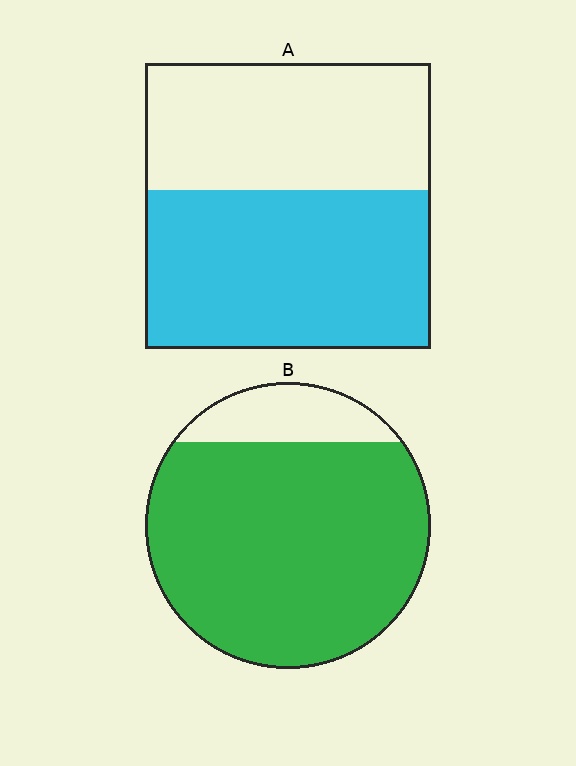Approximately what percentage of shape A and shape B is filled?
A is approximately 55% and B is approximately 85%.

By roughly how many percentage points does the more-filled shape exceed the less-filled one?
By roughly 30 percentage points (B over A).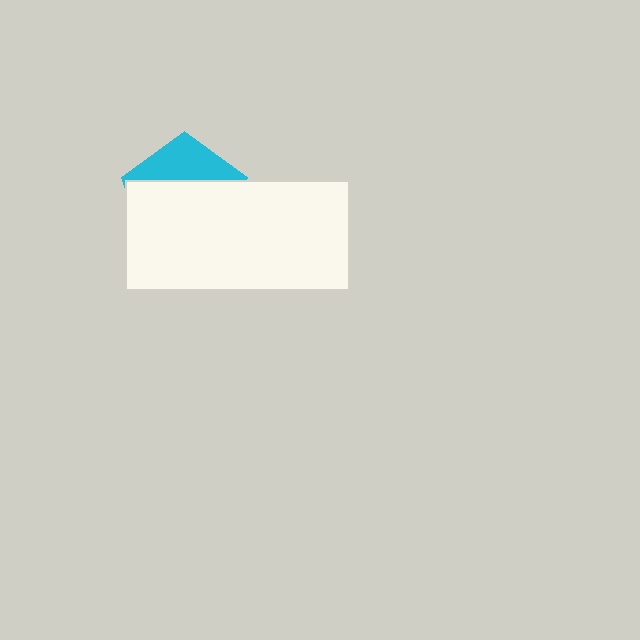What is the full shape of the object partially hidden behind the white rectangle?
The partially hidden object is a cyan pentagon.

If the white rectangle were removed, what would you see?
You would see the complete cyan pentagon.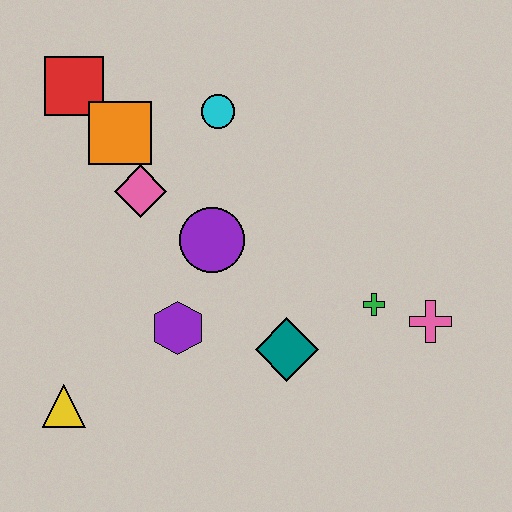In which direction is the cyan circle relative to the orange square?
The cyan circle is to the right of the orange square.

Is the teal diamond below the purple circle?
Yes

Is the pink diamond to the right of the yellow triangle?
Yes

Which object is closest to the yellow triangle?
The purple hexagon is closest to the yellow triangle.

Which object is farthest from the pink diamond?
The pink cross is farthest from the pink diamond.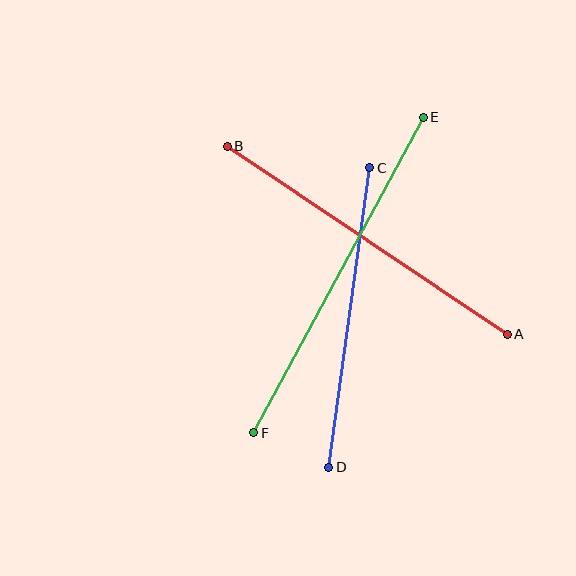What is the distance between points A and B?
The distance is approximately 337 pixels.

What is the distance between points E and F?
The distance is approximately 358 pixels.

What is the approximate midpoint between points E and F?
The midpoint is at approximately (338, 275) pixels.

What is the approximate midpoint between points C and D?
The midpoint is at approximately (349, 317) pixels.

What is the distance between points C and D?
The distance is approximately 302 pixels.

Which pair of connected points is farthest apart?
Points E and F are farthest apart.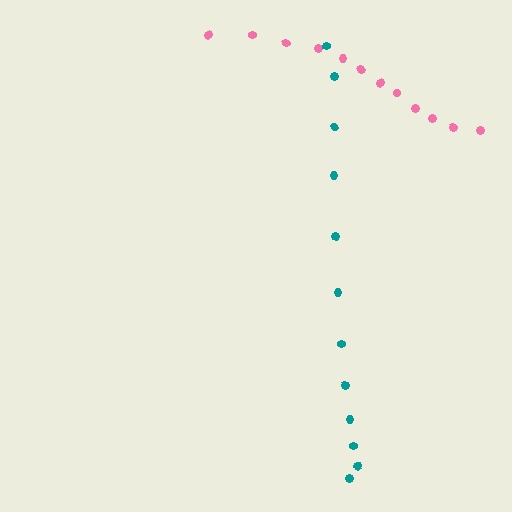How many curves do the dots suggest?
There are 2 distinct paths.